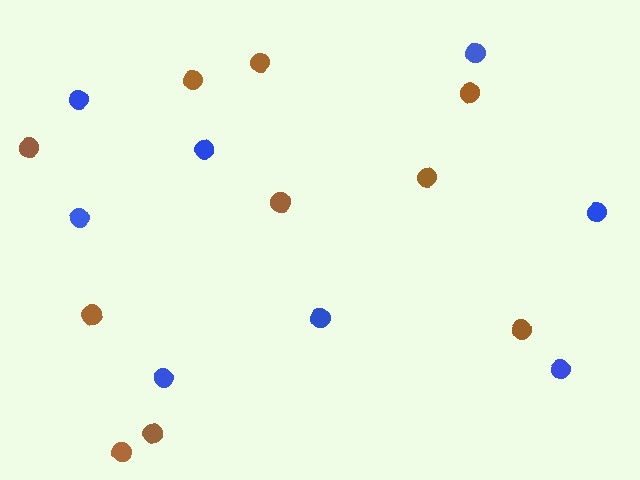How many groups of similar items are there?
There are 2 groups: one group of brown circles (10) and one group of blue circles (8).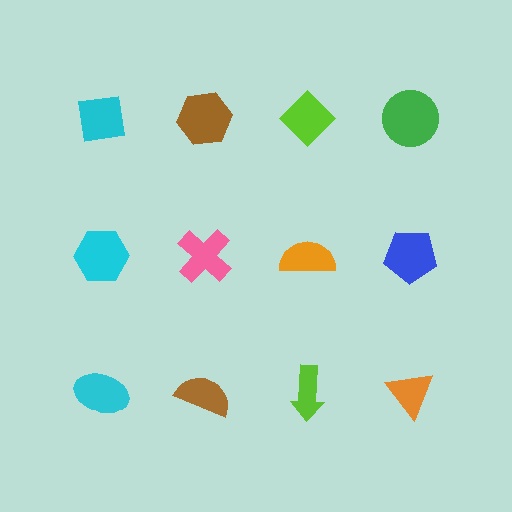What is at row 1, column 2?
A brown hexagon.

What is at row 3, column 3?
A lime arrow.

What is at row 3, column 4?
An orange triangle.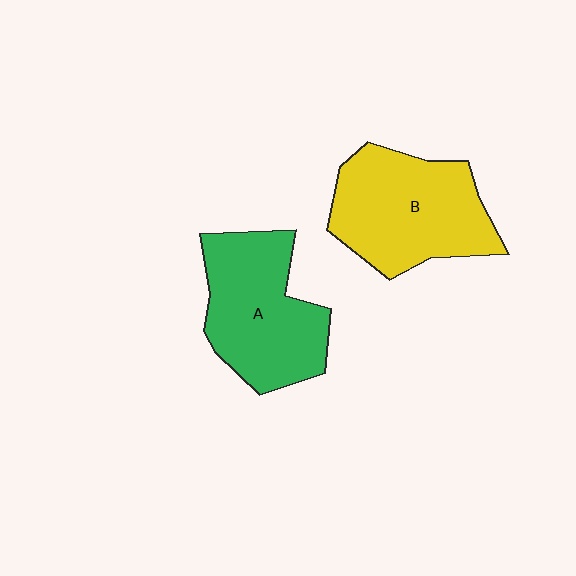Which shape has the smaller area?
Shape A (green).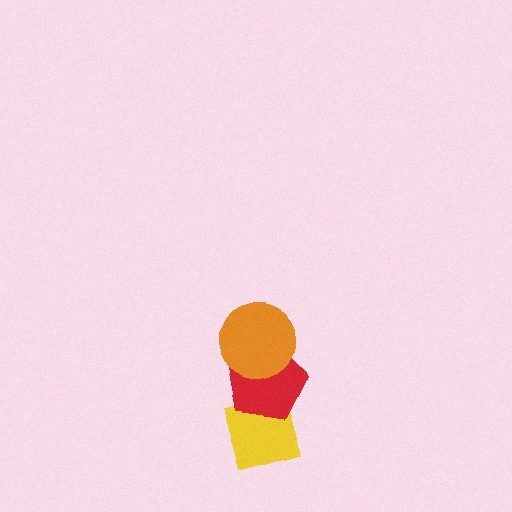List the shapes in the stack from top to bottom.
From top to bottom: the orange circle, the red pentagon, the yellow diamond.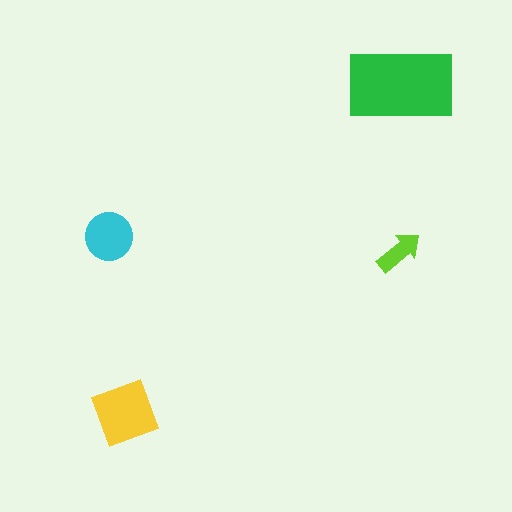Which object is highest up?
The green rectangle is topmost.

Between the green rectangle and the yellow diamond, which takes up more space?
The green rectangle.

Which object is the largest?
The green rectangle.